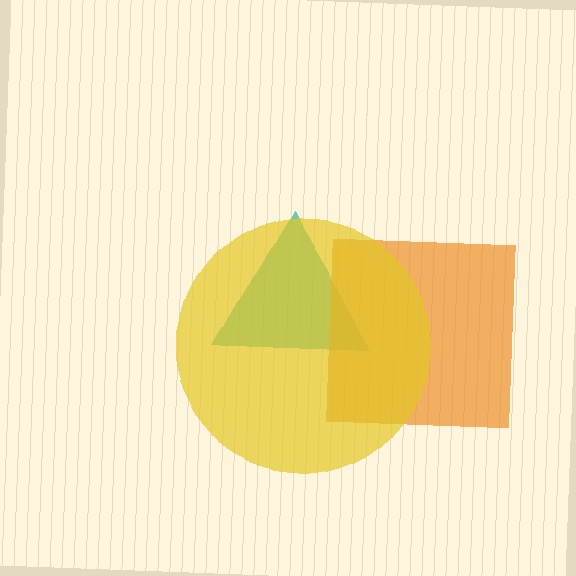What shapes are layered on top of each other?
The layered shapes are: a teal triangle, an orange square, a yellow circle.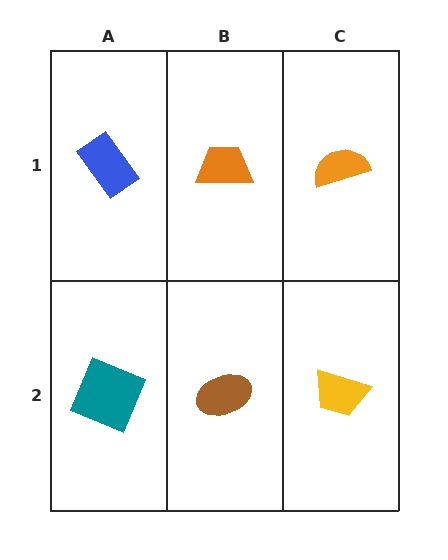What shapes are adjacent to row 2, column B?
An orange trapezoid (row 1, column B), a teal square (row 2, column A), a yellow trapezoid (row 2, column C).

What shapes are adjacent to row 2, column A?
A blue rectangle (row 1, column A), a brown ellipse (row 2, column B).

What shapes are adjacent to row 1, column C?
A yellow trapezoid (row 2, column C), an orange trapezoid (row 1, column B).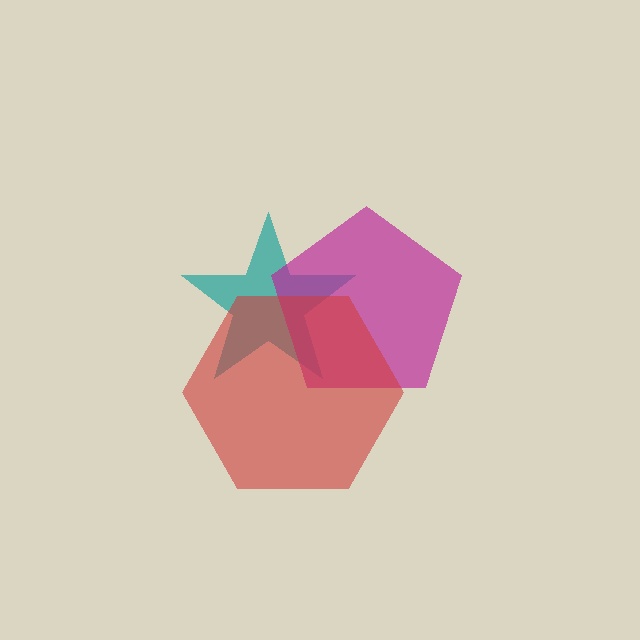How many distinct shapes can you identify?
There are 3 distinct shapes: a teal star, a magenta pentagon, a red hexagon.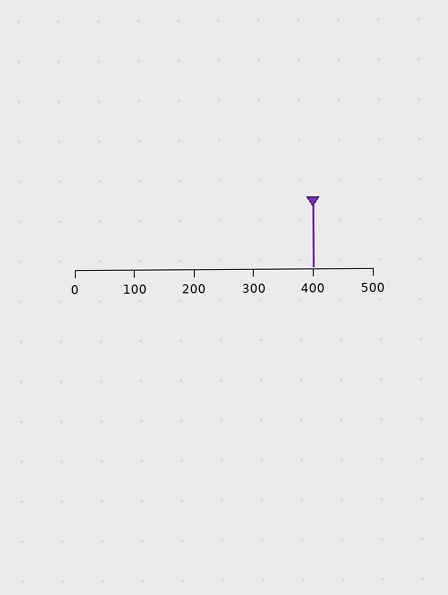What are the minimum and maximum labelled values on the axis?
The axis runs from 0 to 500.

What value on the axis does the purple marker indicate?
The marker indicates approximately 400.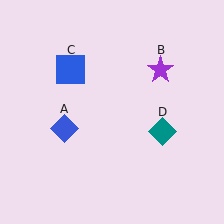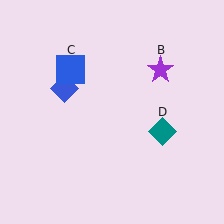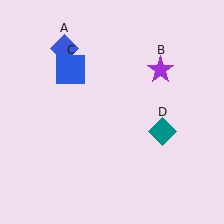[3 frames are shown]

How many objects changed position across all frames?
1 object changed position: blue diamond (object A).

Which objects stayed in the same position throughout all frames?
Purple star (object B) and blue square (object C) and teal diamond (object D) remained stationary.